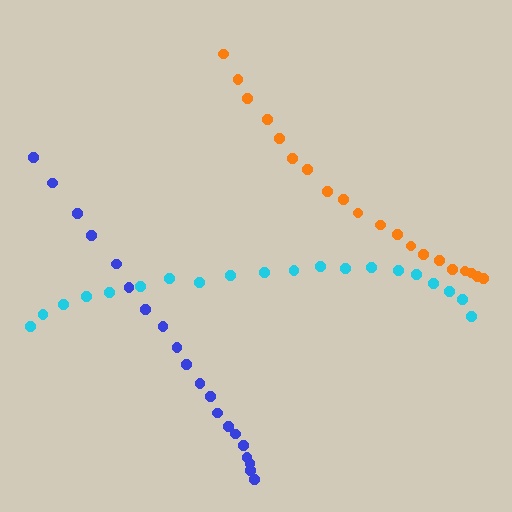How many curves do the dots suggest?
There are 3 distinct paths.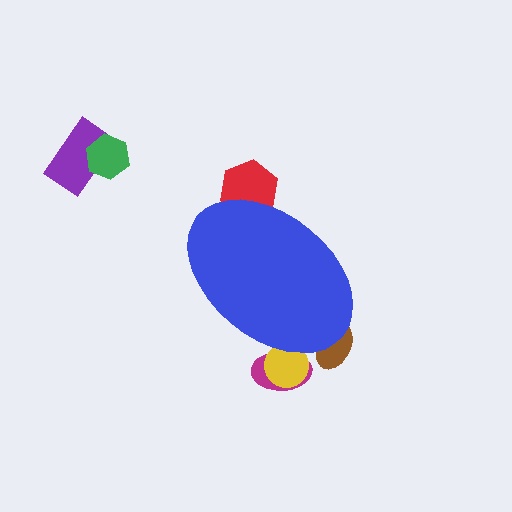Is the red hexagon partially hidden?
Yes, the red hexagon is partially hidden behind the blue ellipse.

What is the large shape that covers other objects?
A blue ellipse.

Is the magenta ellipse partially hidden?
Yes, the magenta ellipse is partially hidden behind the blue ellipse.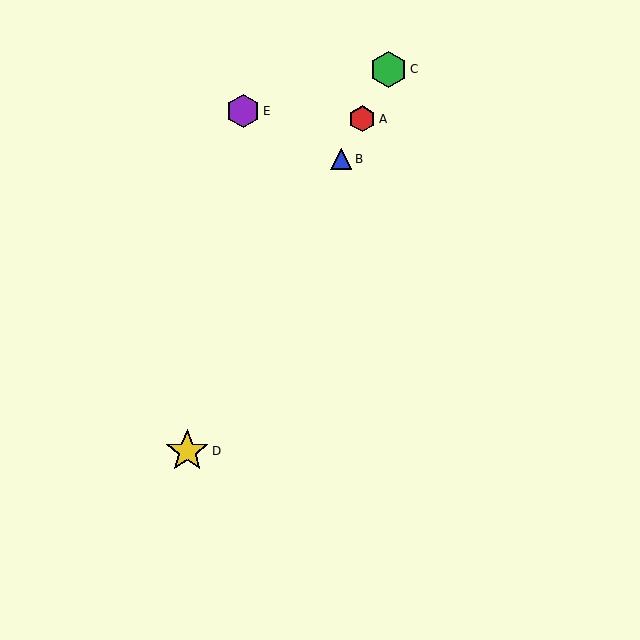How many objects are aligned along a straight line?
4 objects (A, B, C, D) are aligned along a straight line.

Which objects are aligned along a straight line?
Objects A, B, C, D are aligned along a straight line.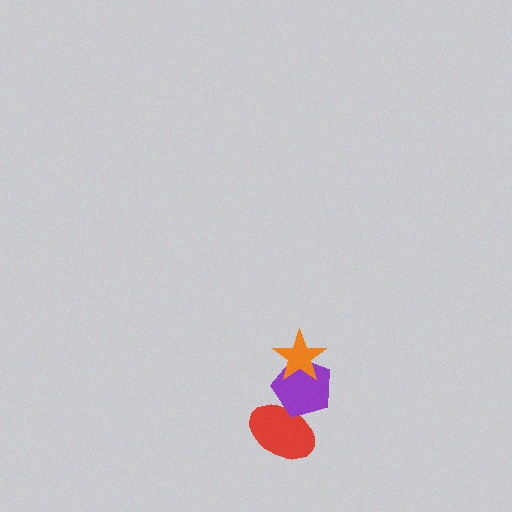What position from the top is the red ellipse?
The red ellipse is 3rd from the top.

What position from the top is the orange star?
The orange star is 1st from the top.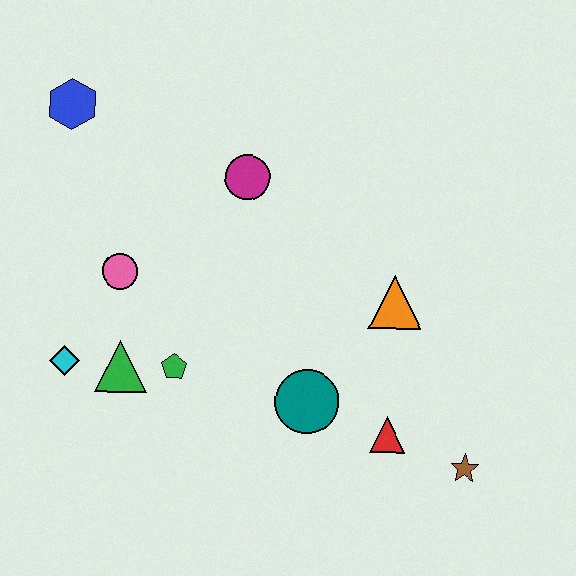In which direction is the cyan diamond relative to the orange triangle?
The cyan diamond is to the left of the orange triangle.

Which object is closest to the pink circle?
The green triangle is closest to the pink circle.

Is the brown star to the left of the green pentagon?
No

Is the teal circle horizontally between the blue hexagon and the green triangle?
No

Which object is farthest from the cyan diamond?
The brown star is farthest from the cyan diamond.